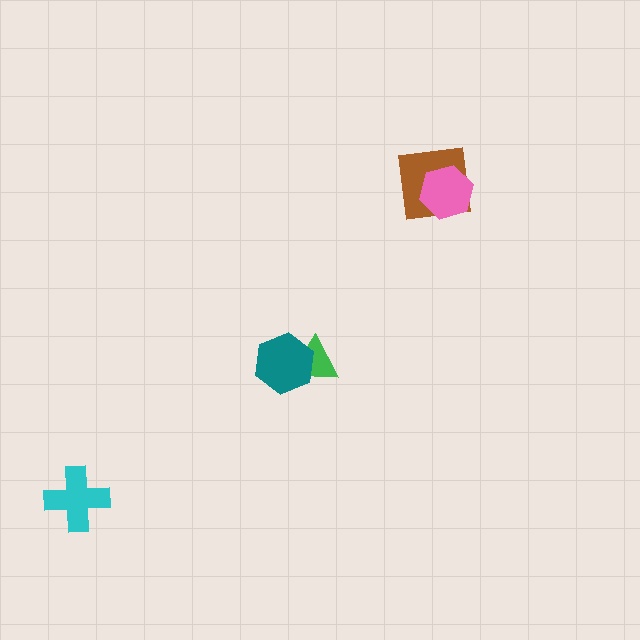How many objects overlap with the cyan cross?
0 objects overlap with the cyan cross.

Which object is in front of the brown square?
The pink hexagon is in front of the brown square.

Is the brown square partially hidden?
Yes, it is partially covered by another shape.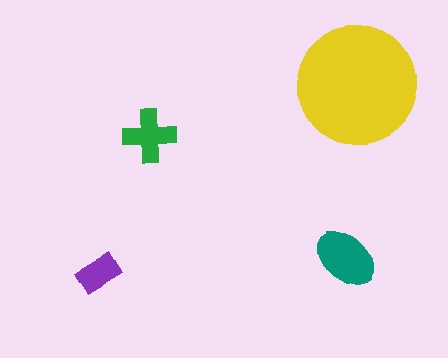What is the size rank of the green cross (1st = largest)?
3rd.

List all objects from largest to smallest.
The yellow circle, the teal ellipse, the green cross, the purple rectangle.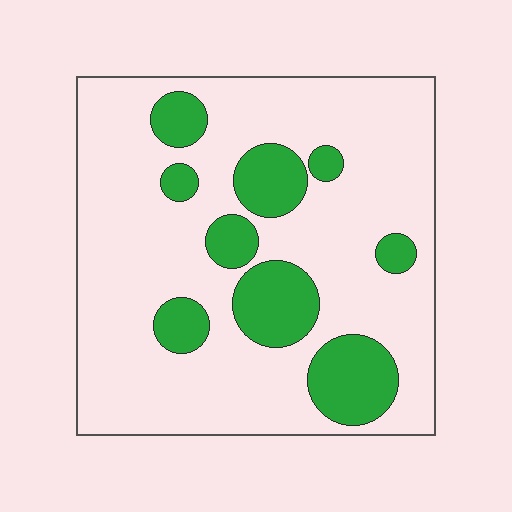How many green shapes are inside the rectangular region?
9.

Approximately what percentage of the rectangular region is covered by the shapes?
Approximately 20%.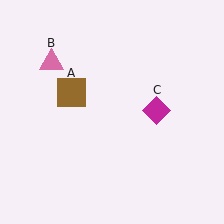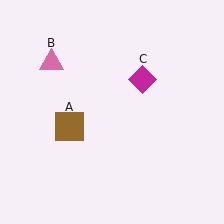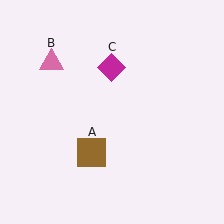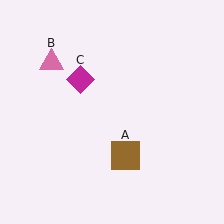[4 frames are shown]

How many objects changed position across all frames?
2 objects changed position: brown square (object A), magenta diamond (object C).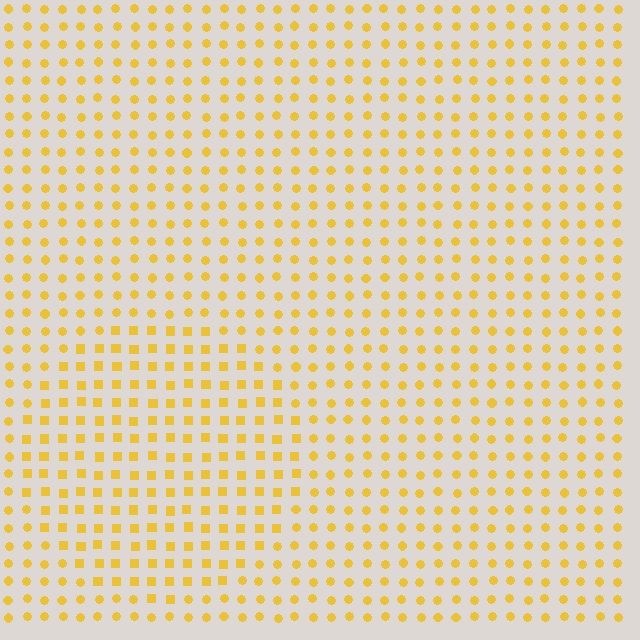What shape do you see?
I see a circle.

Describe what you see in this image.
The image is filled with small yellow elements arranged in a uniform grid. A circle-shaped region contains squares, while the surrounding area contains circles. The boundary is defined purely by the change in element shape.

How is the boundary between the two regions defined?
The boundary is defined by a change in element shape: squares inside vs. circles outside. All elements share the same color and spacing.